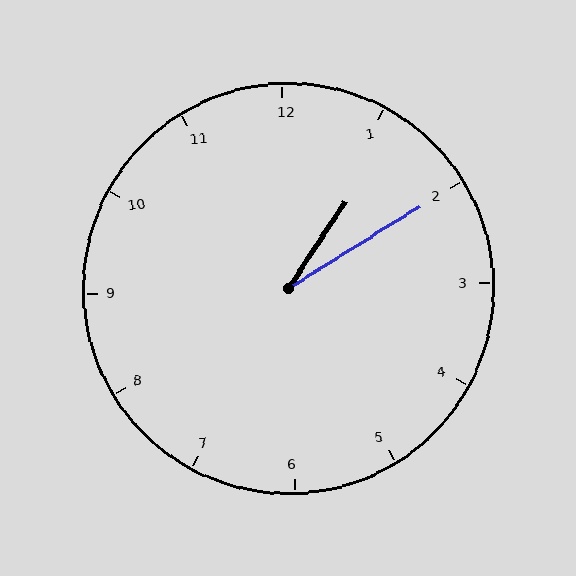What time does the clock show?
1:10.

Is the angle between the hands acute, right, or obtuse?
It is acute.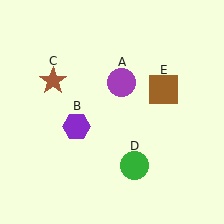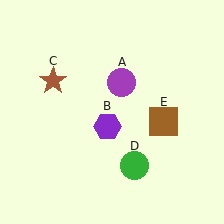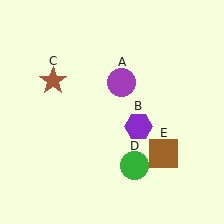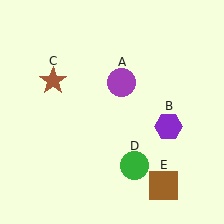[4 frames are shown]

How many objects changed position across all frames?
2 objects changed position: purple hexagon (object B), brown square (object E).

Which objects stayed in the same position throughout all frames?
Purple circle (object A) and brown star (object C) and green circle (object D) remained stationary.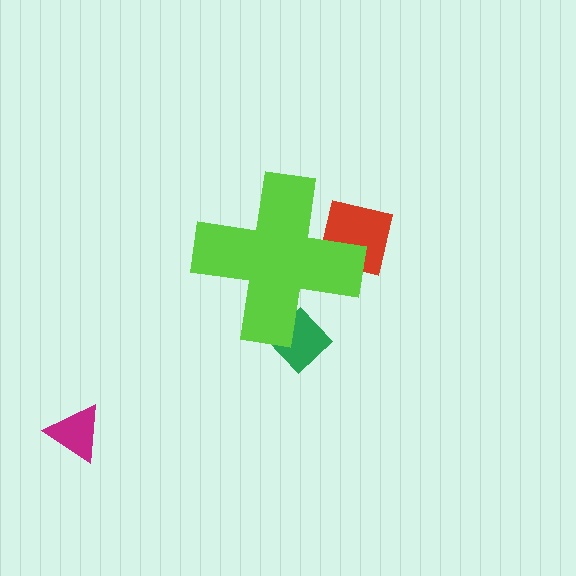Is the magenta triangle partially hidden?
No, the magenta triangle is fully visible.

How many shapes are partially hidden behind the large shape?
2 shapes are partially hidden.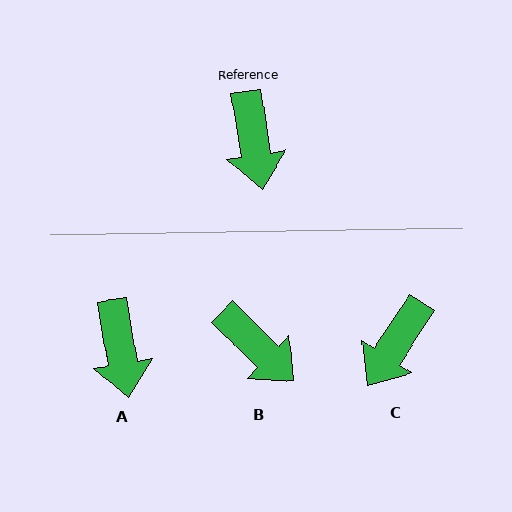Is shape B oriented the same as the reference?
No, it is off by about 36 degrees.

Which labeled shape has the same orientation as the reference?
A.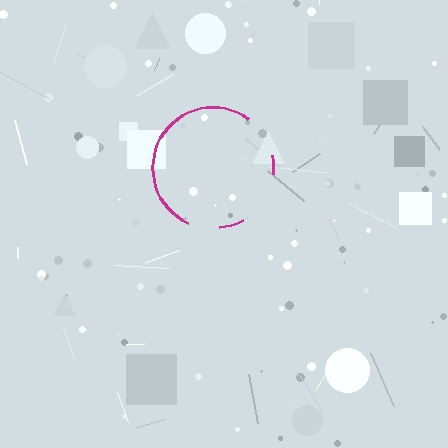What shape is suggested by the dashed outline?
The dashed outline suggests a circle.